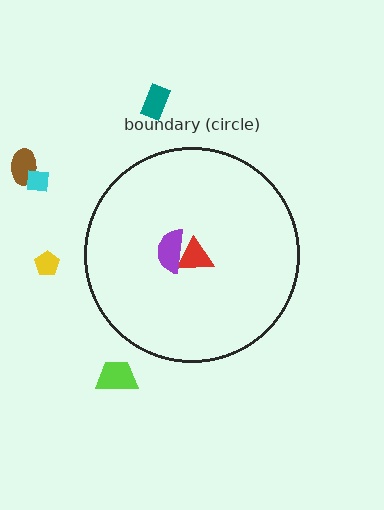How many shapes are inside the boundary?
2 inside, 5 outside.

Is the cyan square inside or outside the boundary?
Outside.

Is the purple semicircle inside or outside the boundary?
Inside.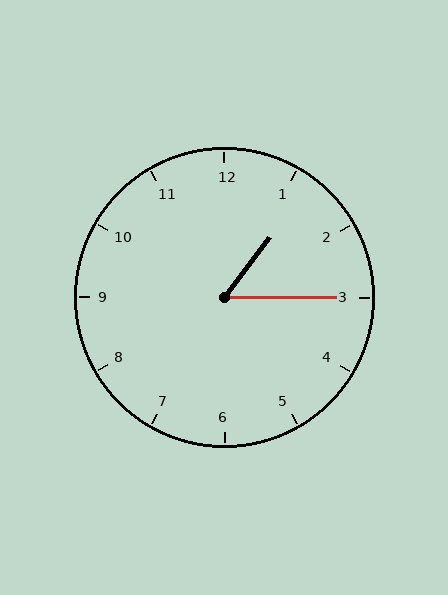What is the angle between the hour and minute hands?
Approximately 52 degrees.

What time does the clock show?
1:15.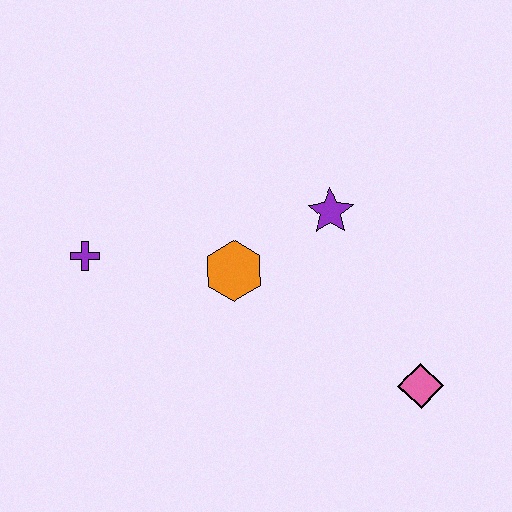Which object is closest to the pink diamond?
The purple star is closest to the pink diamond.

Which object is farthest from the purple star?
The purple cross is farthest from the purple star.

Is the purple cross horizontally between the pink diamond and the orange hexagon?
No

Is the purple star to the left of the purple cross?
No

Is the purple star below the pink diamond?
No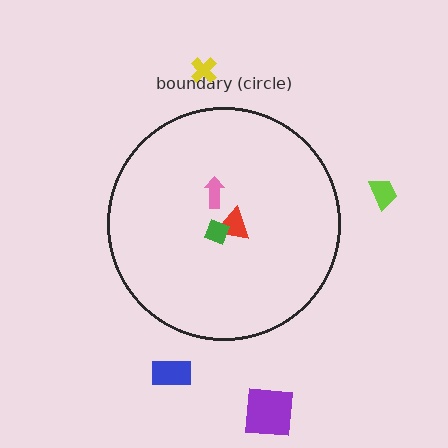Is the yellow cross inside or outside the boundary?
Outside.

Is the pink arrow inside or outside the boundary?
Inside.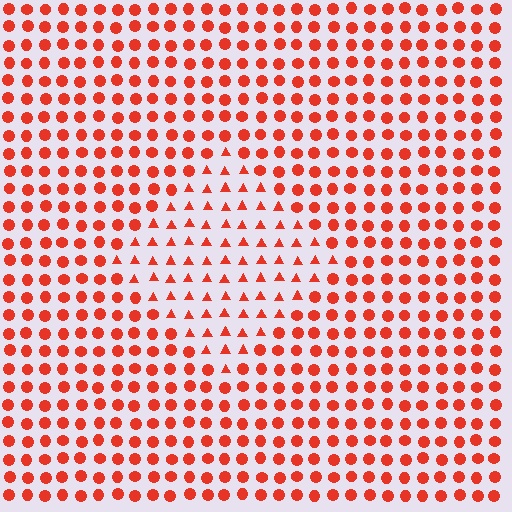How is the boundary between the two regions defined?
The boundary is defined by a change in element shape: triangles inside vs. circles outside. All elements share the same color and spacing.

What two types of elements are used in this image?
The image uses triangles inside the diamond region and circles outside it.